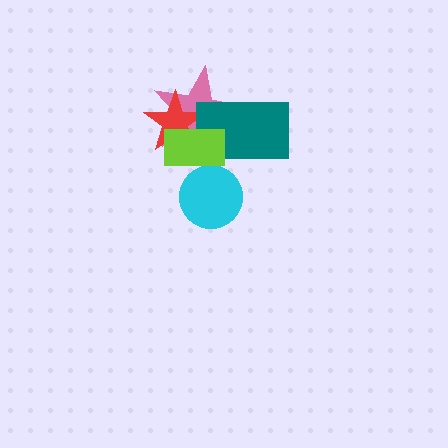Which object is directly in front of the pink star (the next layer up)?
The red star is directly in front of the pink star.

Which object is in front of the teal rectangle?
The lime rectangle is in front of the teal rectangle.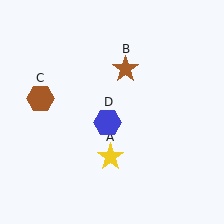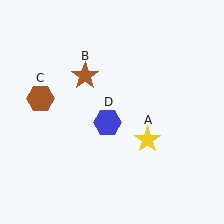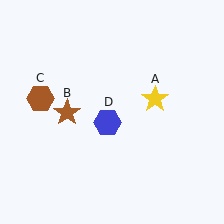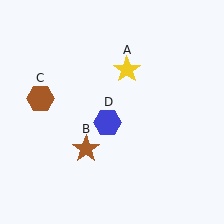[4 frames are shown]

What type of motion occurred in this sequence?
The yellow star (object A), brown star (object B) rotated counterclockwise around the center of the scene.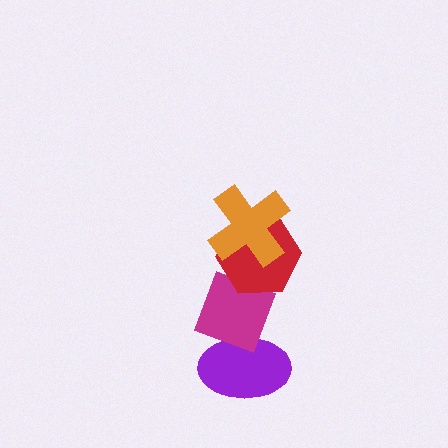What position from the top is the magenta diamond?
The magenta diamond is 3rd from the top.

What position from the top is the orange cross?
The orange cross is 1st from the top.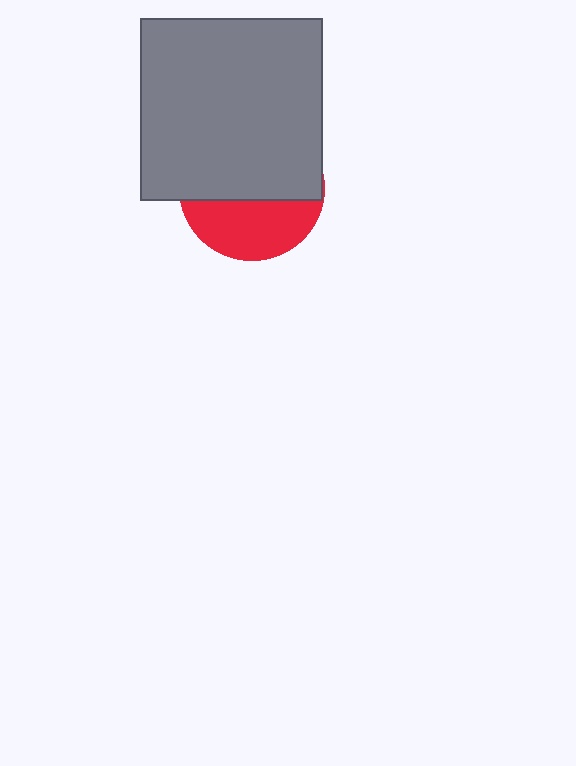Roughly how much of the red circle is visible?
A small part of it is visible (roughly 39%).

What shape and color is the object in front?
The object in front is a gray square.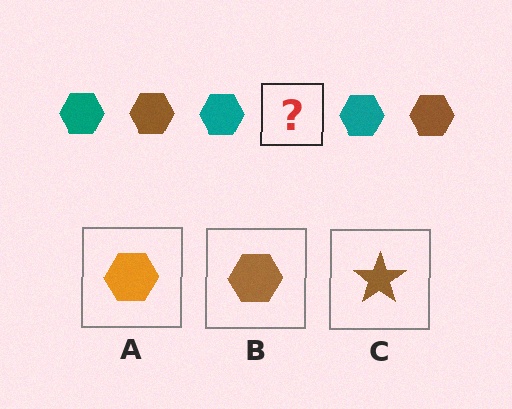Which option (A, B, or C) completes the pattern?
B.